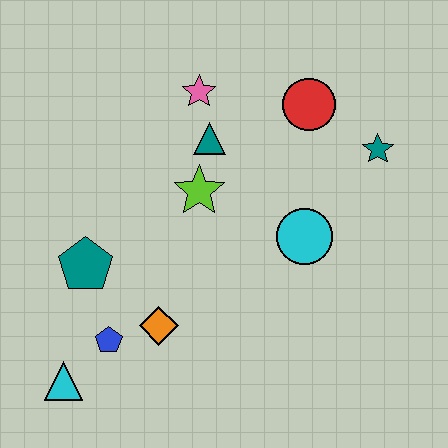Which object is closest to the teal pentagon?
The blue pentagon is closest to the teal pentagon.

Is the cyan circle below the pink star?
Yes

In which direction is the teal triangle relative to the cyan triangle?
The teal triangle is above the cyan triangle.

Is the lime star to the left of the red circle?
Yes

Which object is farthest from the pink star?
The cyan triangle is farthest from the pink star.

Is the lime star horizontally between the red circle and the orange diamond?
Yes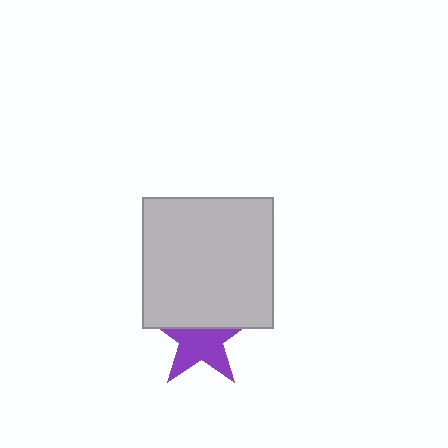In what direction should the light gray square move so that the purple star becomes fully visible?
The light gray square should move up. That is the shortest direction to clear the overlap and leave the purple star fully visible.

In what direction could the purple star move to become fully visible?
The purple star could move down. That would shift it out from behind the light gray square entirely.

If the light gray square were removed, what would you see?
You would see the complete purple star.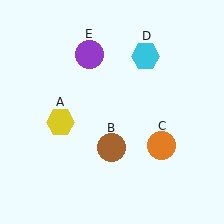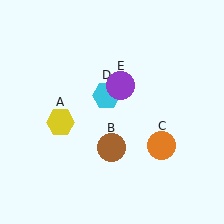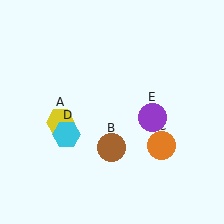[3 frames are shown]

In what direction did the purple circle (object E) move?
The purple circle (object E) moved down and to the right.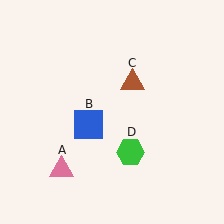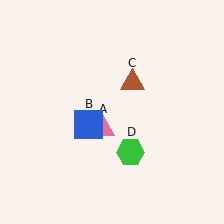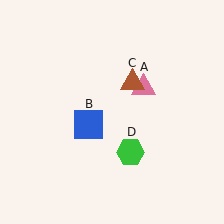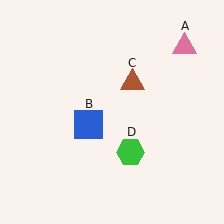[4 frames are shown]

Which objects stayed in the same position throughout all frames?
Blue square (object B) and brown triangle (object C) and green hexagon (object D) remained stationary.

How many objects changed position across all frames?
1 object changed position: pink triangle (object A).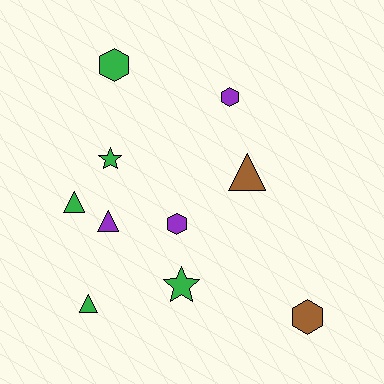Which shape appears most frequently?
Triangle, with 4 objects.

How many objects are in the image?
There are 10 objects.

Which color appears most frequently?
Green, with 5 objects.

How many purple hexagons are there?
There are 2 purple hexagons.